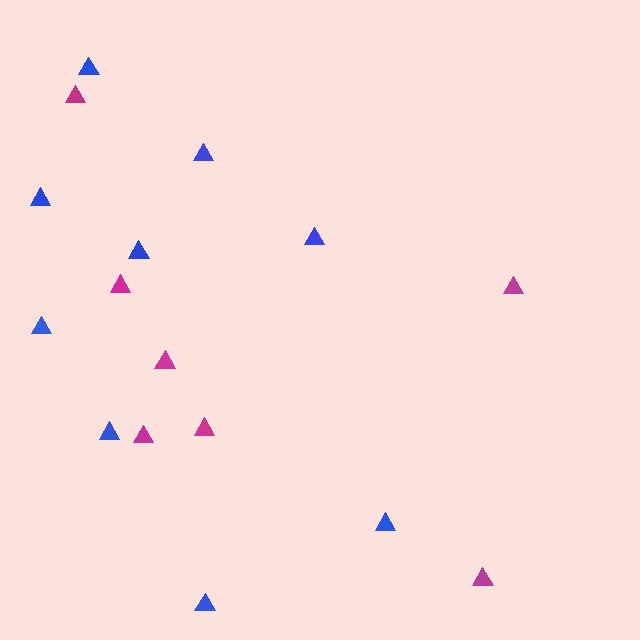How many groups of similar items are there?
There are 2 groups: one group of magenta triangles (7) and one group of blue triangles (9).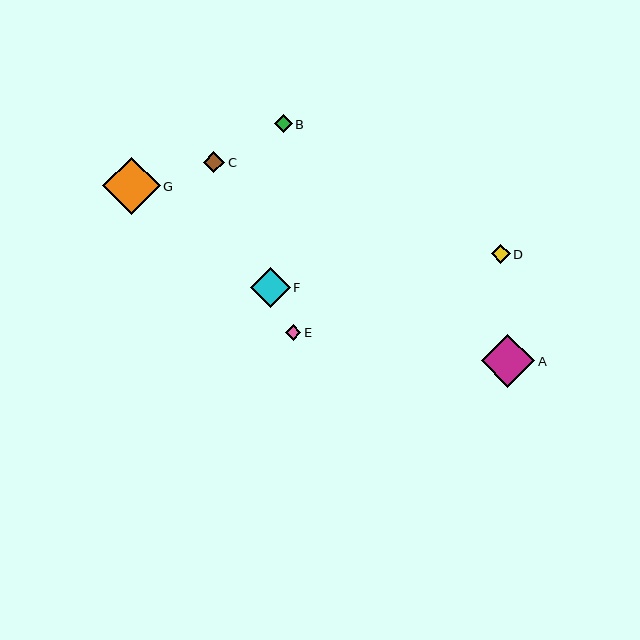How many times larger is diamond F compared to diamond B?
Diamond F is approximately 2.2 times the size of diamond B.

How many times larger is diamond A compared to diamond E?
Diamond A is approximately 3.4 times the size of diamond E.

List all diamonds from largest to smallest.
From largest to smallest: G, A, F, C, D, B, E.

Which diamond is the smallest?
Diamond E is the smallest with a size of approximately 16 pixels.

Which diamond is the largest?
Diamond G is the largest with a size of approximately 57 pixels.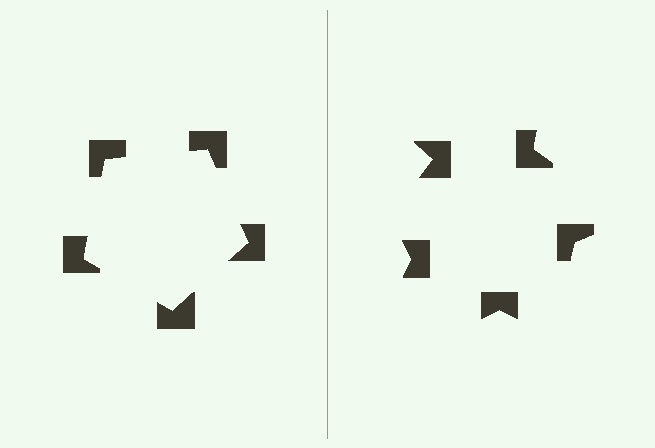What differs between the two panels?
The notched squares are positioned identically on both sides; only the wedge orientations differ. On the left they align to a pentagon; on the right they are misaligned.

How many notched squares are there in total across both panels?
10 — 5 on each side.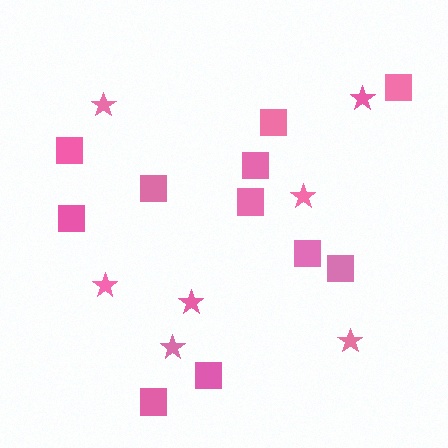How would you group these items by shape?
There are 2 groups: one group of stars (7) and one group of squares (11).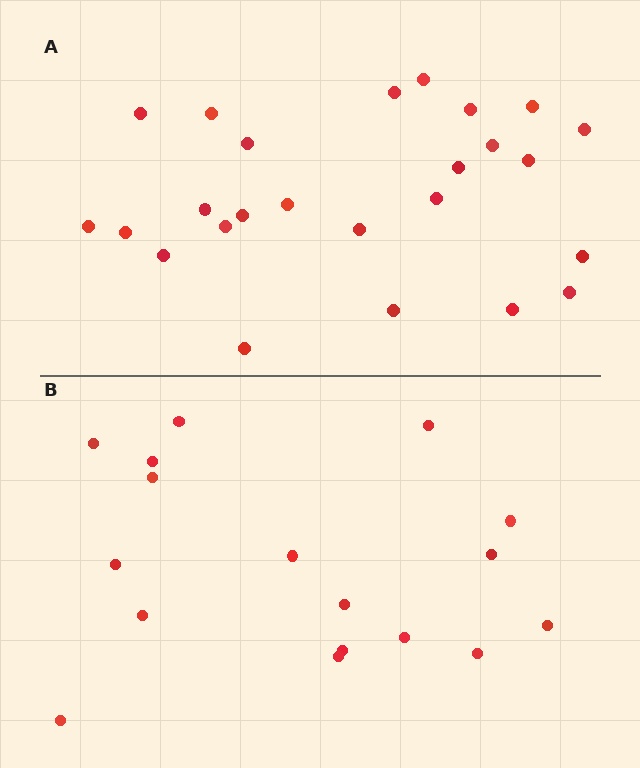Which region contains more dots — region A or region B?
Region A (the top region) has more dots.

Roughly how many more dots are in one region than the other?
Region A has roughly 8 or so more dots than region B.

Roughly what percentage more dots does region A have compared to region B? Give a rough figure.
About 45% more.